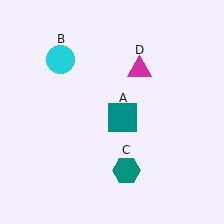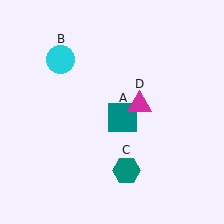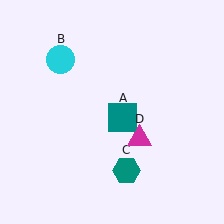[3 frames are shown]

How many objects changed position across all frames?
1 object changed position: magenta triangle (object D).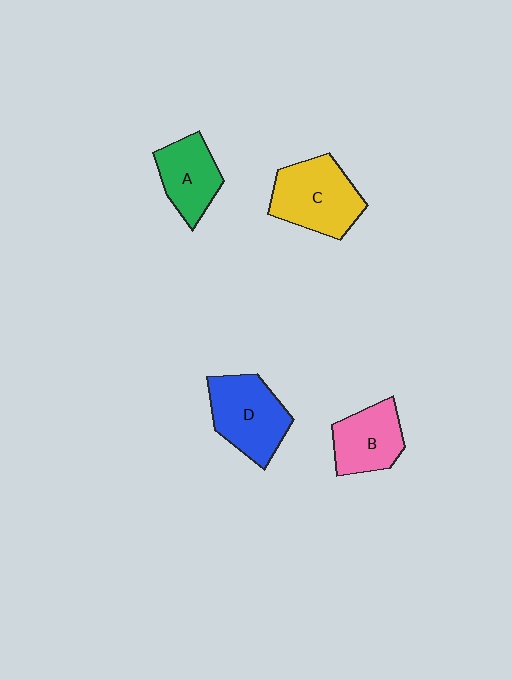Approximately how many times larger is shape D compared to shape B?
Approximately 1.3 times.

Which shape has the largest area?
Shape C (yellow).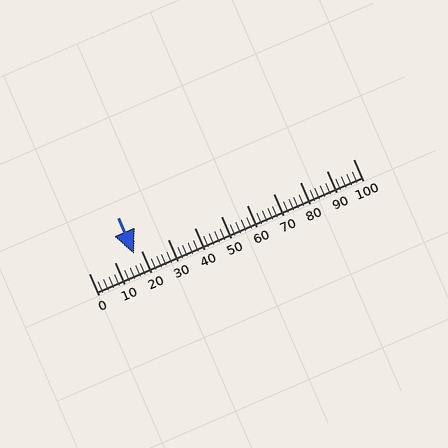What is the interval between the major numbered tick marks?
The major tick marks are spaced 10 units apart.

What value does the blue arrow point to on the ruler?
The blue arrow points to approximately 17.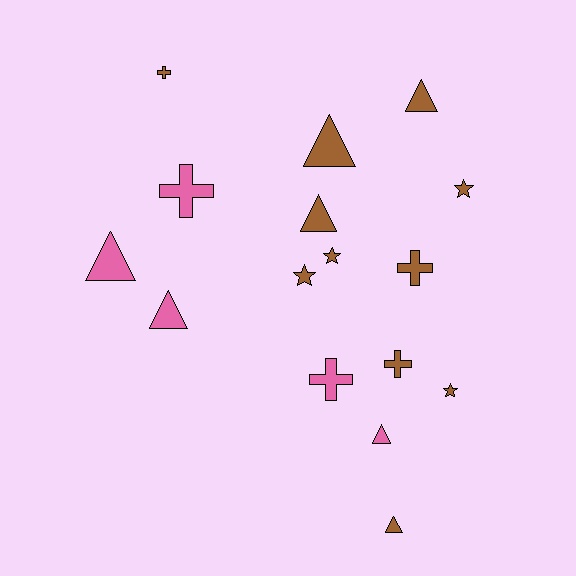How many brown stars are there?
There are 4 brown stars.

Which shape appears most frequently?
Triangle, with 7 objects.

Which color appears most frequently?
Brown, with 11 objects.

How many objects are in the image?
There are 16 objects.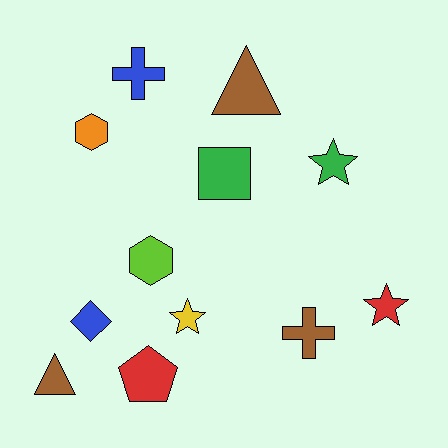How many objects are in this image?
There are 12 objects.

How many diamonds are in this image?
There is 1 diamond.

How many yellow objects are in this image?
There is 1 yellow object.